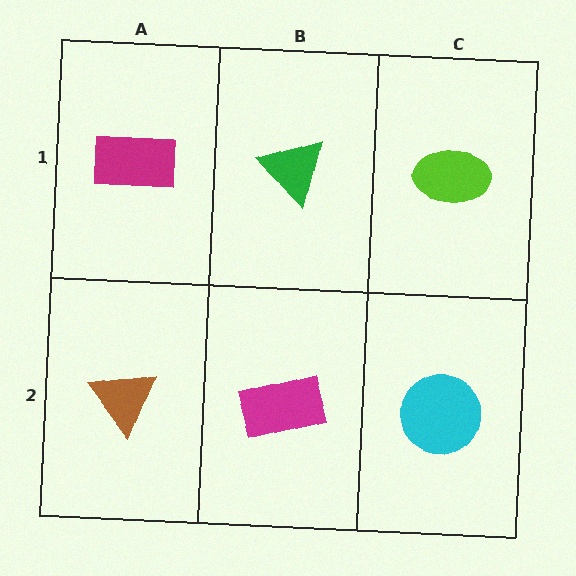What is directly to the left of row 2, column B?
A brown triangle.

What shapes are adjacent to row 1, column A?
A brown triangle (row 2, column A), a green triangle (row 1, column B).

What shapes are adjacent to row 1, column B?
A magenta rectangle (row 2, column B), a magenta rectangle (row 1, column A), a lime ellipse (row 1, column C).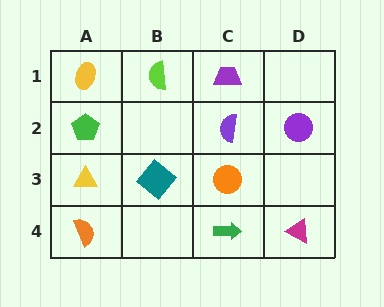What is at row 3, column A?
A yellow triangle.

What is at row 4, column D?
A magenta triangle.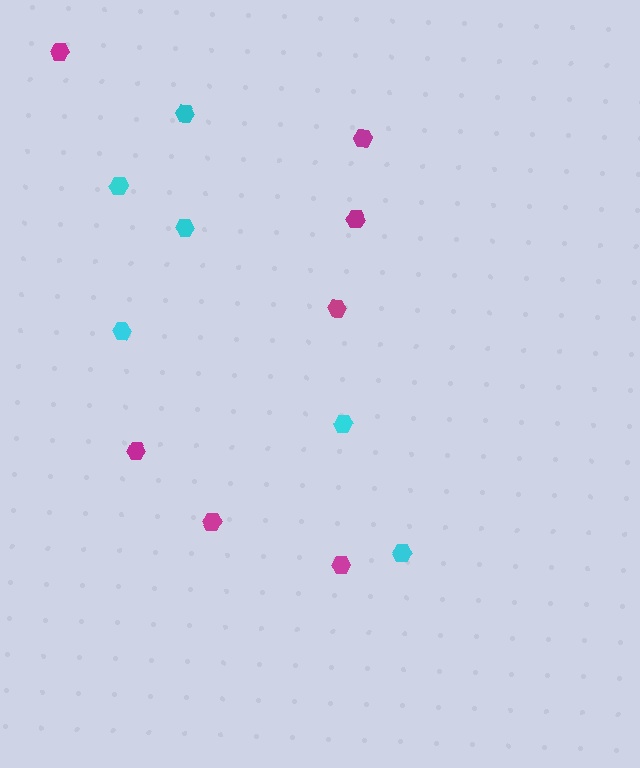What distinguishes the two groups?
There are 2 groups: one group of magenta hexagons (7) and one group of cyan hexagons (6).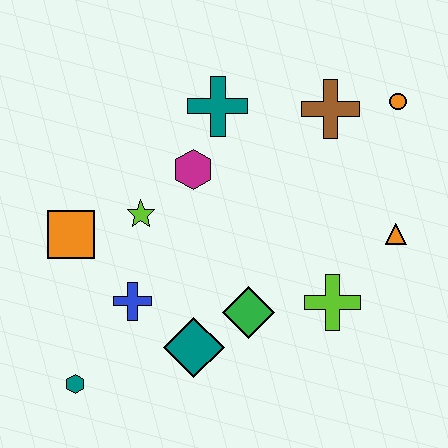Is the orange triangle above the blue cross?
Yes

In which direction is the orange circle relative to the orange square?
The orange circle is to the right of the orange square.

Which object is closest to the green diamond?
The teal diamond is closest to the green diamond.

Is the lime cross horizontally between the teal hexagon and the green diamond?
No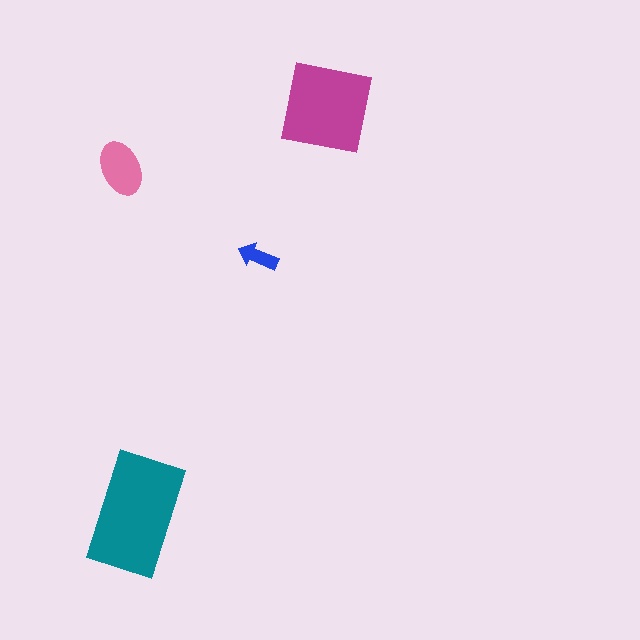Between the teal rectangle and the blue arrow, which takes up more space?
The teal rectangle.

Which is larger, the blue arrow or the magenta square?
The magenta square.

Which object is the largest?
The teal rectangle.